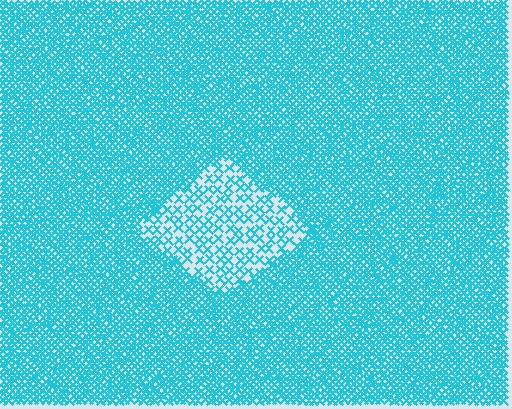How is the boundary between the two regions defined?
The boundary is defined by a change in element density (approximately 2.8x ratio). All elements are the same color, size, and shape.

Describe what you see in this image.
The image contains small cyan elements arranged at two different densities. A diamond-shaped region is visible where the elements are less densely packed than the surrounding area.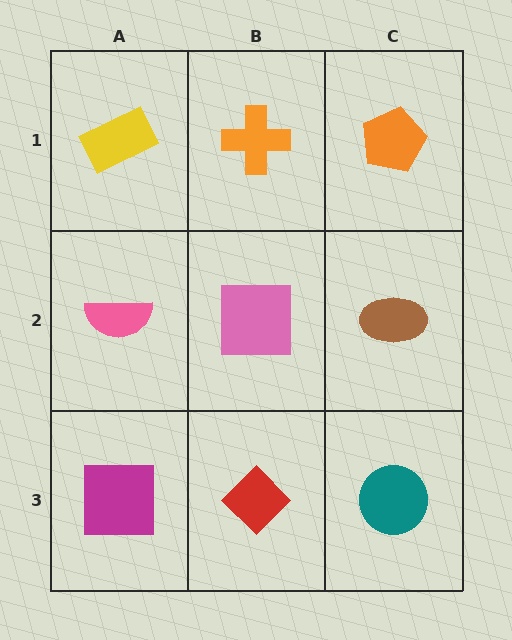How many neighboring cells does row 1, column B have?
3.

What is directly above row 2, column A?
A yellow rectangle.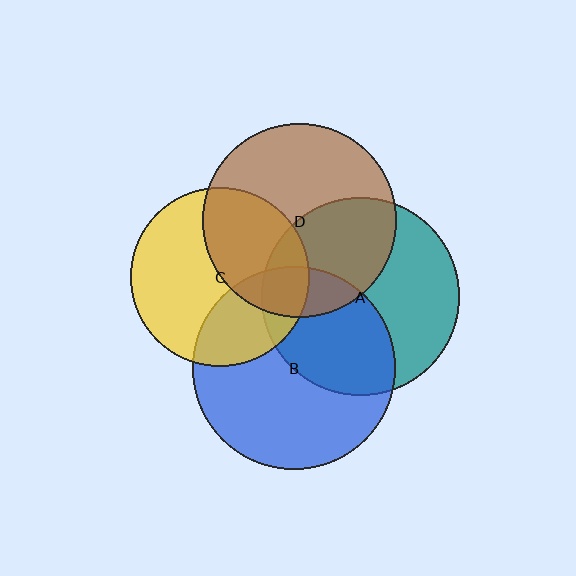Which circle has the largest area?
Circle B (blue).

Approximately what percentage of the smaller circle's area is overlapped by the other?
Approximately 30%.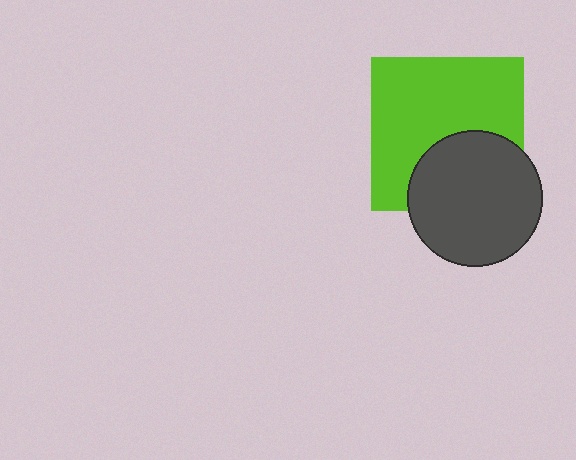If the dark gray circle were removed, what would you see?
You would see the complete lime square.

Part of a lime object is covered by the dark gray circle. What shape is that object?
It is a square.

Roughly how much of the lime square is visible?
Most of it is visible (roughly 65%).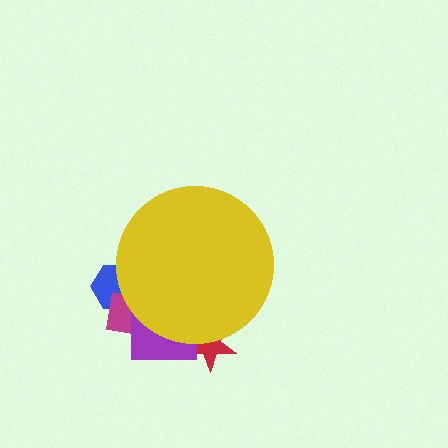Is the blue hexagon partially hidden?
Yes, the blue hexagon is partially hidden behind the yellow circle.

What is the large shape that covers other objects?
A yellow circle.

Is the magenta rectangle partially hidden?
Yes, the magenta rectangle is partially hidden behind the yellow circle.